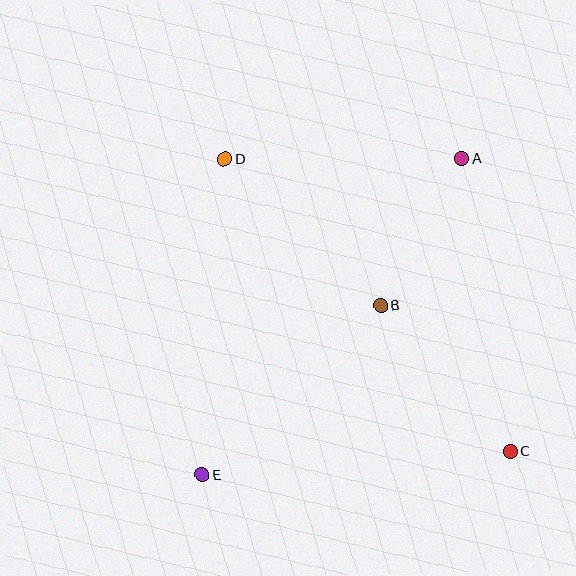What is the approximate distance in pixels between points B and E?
The distance between B and E is approximately 246 pixels.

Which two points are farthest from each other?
Points A and E are farthest from each other.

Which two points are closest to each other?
Points A and B are closest to each other.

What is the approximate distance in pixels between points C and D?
The distance between C and D is approximately 409 pixels.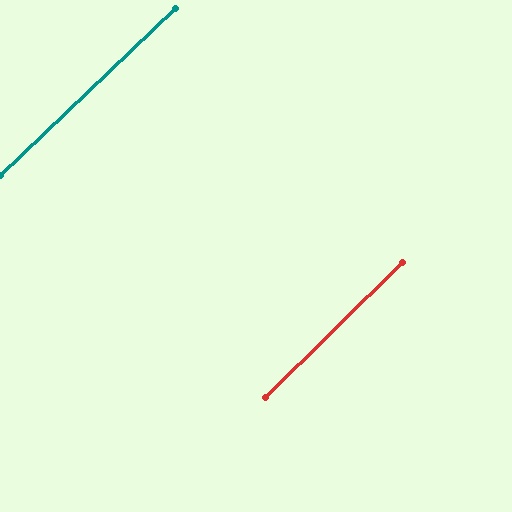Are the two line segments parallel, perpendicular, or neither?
Parallel — their directions differ by only 1.0°.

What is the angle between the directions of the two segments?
Approximately 1 degree.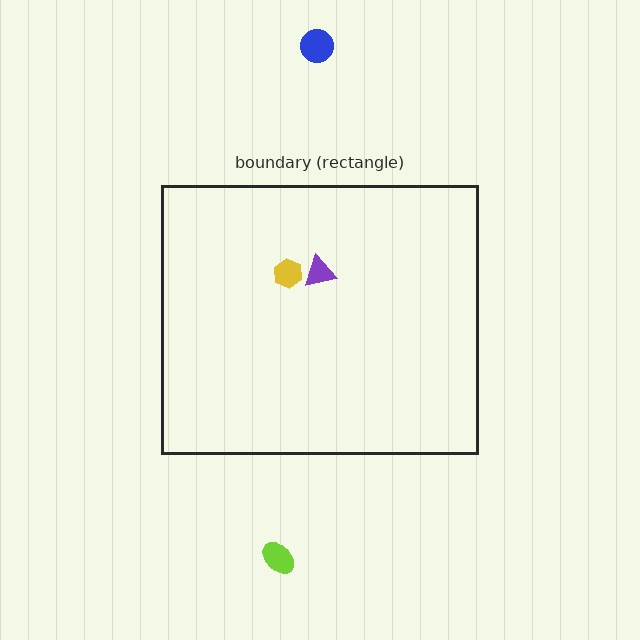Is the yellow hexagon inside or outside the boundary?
Inside.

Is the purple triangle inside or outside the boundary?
Inside.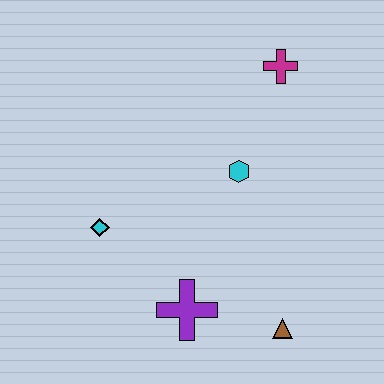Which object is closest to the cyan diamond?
The purple cross is closest to the cyan diamond.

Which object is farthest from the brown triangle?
The magenta cross is farthest from the brown triangle.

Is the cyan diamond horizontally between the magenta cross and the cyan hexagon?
No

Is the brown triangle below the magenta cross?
Yes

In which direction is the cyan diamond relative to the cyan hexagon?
The cyan diamond is to the left of the cyan hexagon.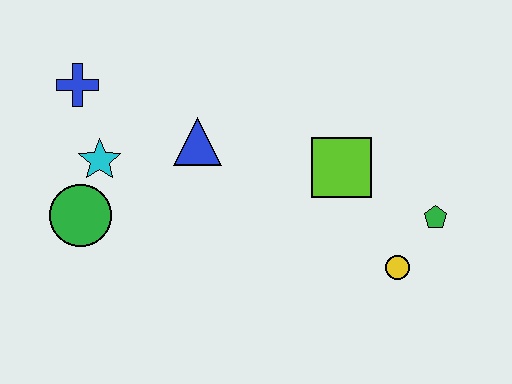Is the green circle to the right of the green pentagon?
No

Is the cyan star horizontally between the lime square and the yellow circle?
No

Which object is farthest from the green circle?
The green pentagon is farthest from the green circle.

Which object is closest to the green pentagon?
The yellow circle is closest to the green pentagon.